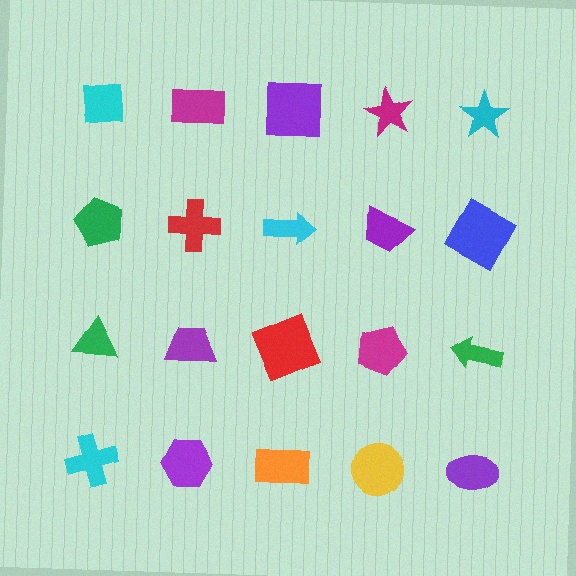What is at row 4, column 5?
A purple ellipse.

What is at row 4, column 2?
A purple hexagon.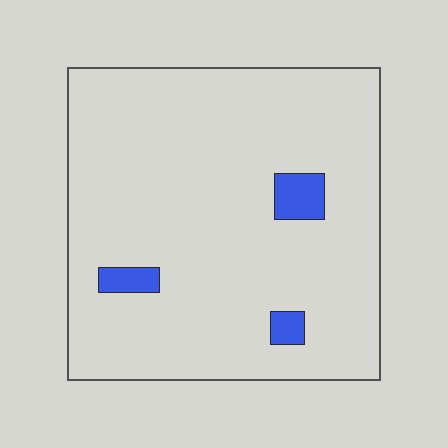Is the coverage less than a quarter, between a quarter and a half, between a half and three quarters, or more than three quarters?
Less than a quarter.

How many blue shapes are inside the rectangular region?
3.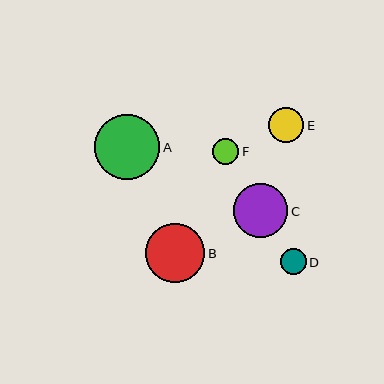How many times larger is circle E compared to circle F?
Circle E is approximately 1.3 times the size of circle F.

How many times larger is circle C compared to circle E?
Circle C is approximately 1.5 times the size of circle E.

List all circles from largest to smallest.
From largest to smallest: A, B, C, E, F, D.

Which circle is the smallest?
Circle D is the smallest with a size of approximately 26 pixels.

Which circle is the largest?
Circle A is the largest with a size of approximately 65 pixels.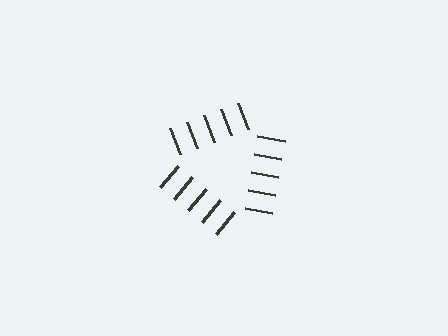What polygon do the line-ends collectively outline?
An illusory triangle — the line segments terminate on its edges but no continuous stroke is drawn.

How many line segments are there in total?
15 — 5 along each of the 3 edges.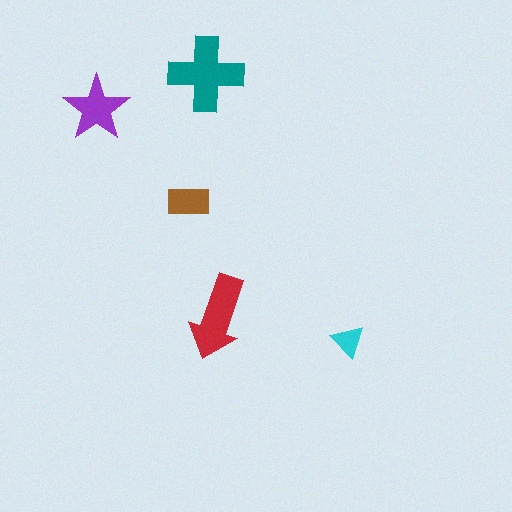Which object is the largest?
The teal cross.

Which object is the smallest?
The cyan triangle.